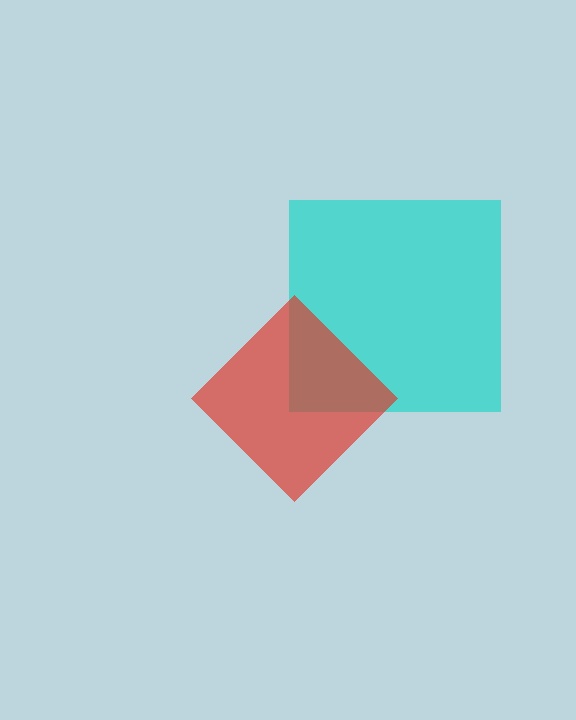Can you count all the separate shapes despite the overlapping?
Yes, there are 2 separate shapes.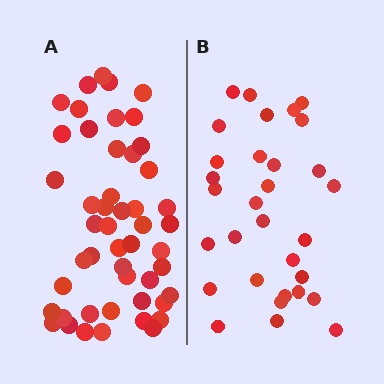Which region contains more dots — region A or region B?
Region A (the left region) has more dots.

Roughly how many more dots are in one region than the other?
Region A has approximately 20 more dots than region B.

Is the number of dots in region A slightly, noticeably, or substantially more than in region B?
Region A has substantially more. The ratio is roughly 1.6 to 1.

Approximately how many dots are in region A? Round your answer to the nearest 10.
About 50 dots. (The exact count is 49, which rounds to 50.)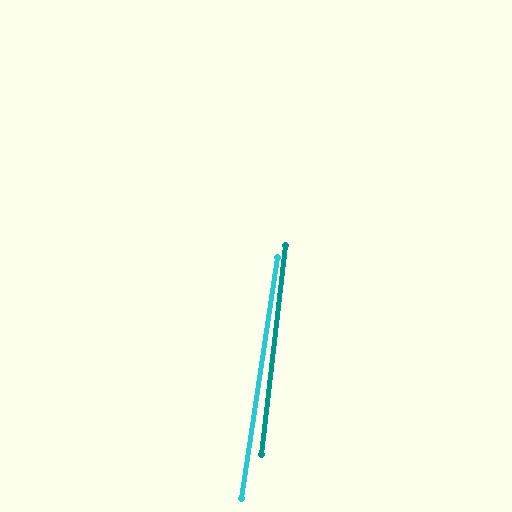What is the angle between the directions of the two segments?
Approximately 2 degrees.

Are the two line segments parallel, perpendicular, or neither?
Parallel — their directions differ by only 2.0°.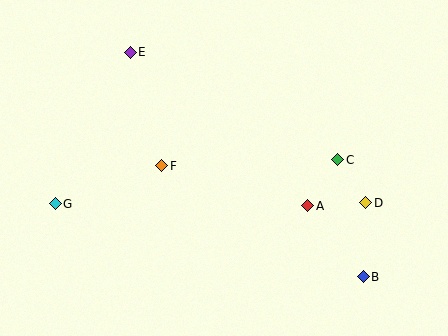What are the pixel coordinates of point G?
Point G is at (55, 204).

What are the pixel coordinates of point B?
Point B is at (363, 277).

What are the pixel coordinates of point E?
Point E is at (130, 52).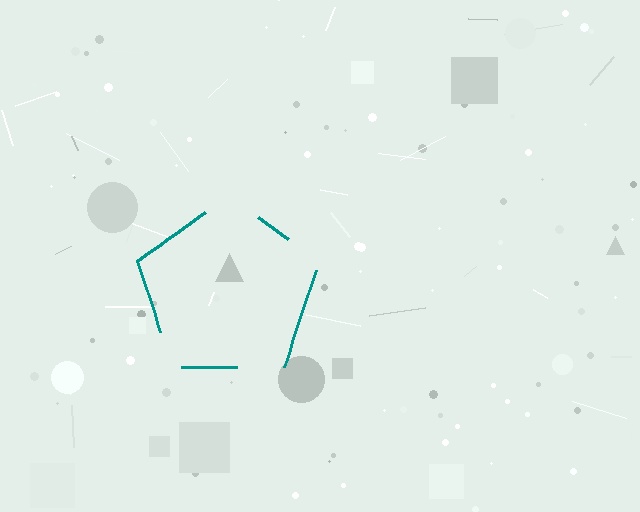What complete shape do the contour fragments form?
The contour fragments form a pentagon.